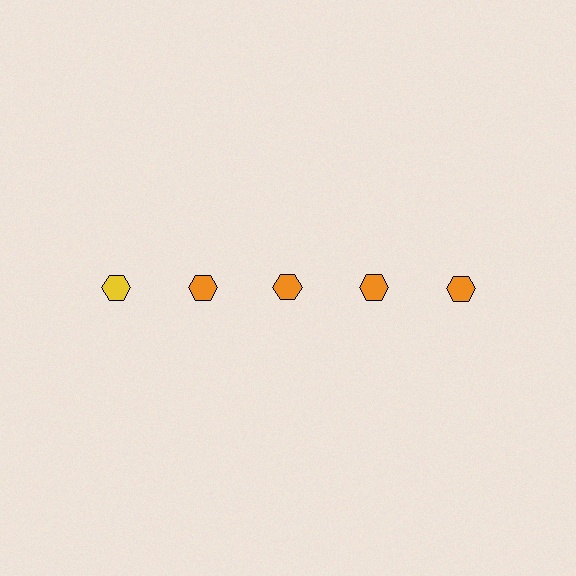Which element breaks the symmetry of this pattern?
The yellow hexagon in the top row, leftmost column breaks the symmetry. All other shapes are orange hexagons.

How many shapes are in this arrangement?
There are 5 shapes arranged in a grid pattern.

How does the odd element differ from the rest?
It has a different color: yellow instead of orange.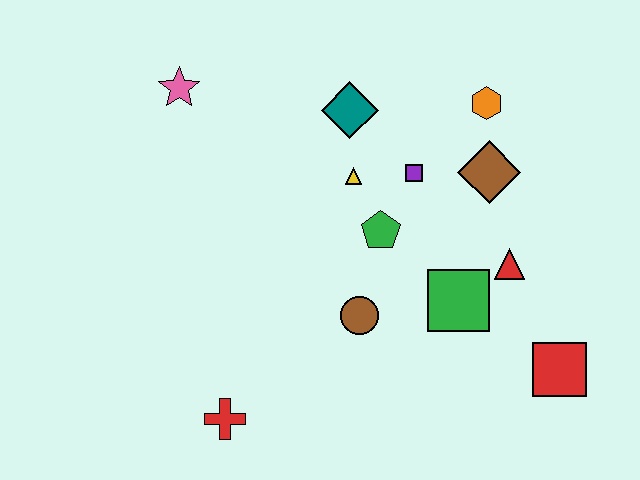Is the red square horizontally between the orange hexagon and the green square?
No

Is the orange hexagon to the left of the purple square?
No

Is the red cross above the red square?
No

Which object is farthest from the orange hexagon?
The red cross is farthest from the orange hexagon.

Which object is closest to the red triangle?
The green square is closest to the red triangle.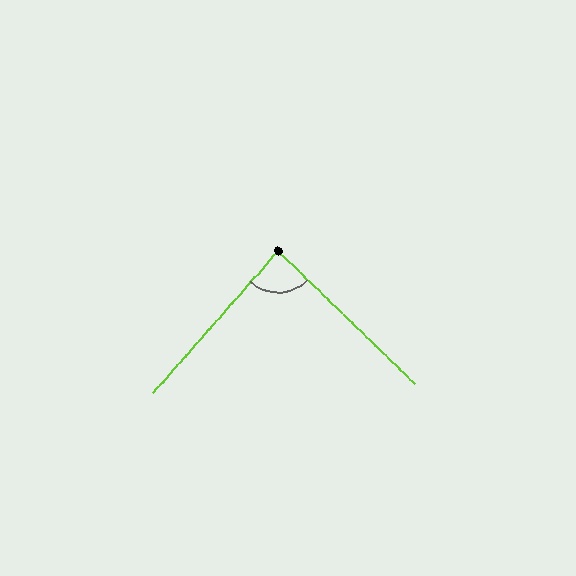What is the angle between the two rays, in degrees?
Approximately 87 degrees.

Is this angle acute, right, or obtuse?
It is approximately a right angle.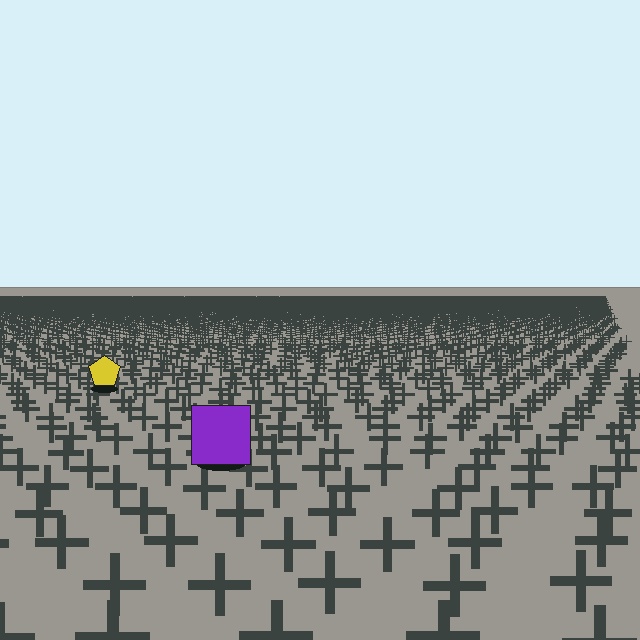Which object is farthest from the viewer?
The yellow pentagon is farthest from the viewer. It appears smaller and the ground texture around it is denser.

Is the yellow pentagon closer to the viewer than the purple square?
No. The purple square is closer — you can tell from the texture gradient: the ground texture is coarser near it.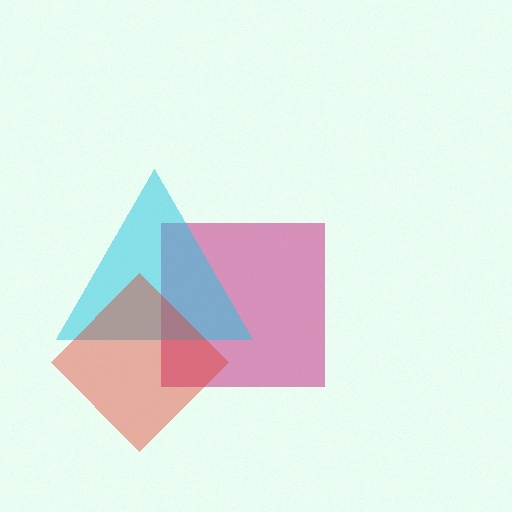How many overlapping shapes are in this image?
There are 3 overlapping shapes in the image.